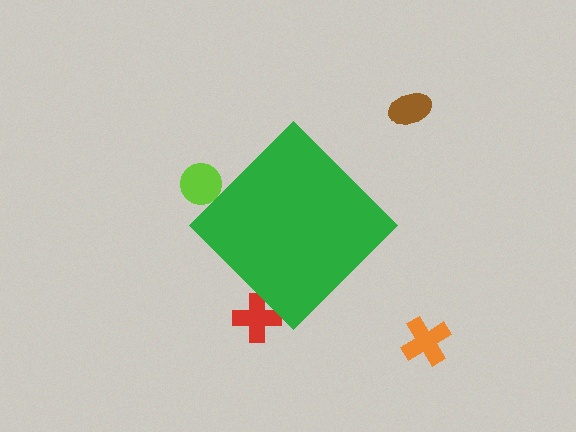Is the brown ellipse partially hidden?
No, the brown ellipse is fully visible.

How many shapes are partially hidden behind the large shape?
2 shapes are partially hidden.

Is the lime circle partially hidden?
Yes, the lime circle is partially hidden behind the green diamond.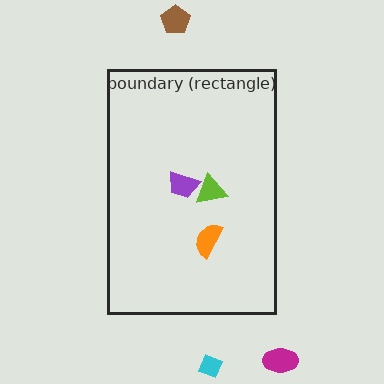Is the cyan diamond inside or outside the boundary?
Outside.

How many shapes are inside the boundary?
3 inside, 3 outside.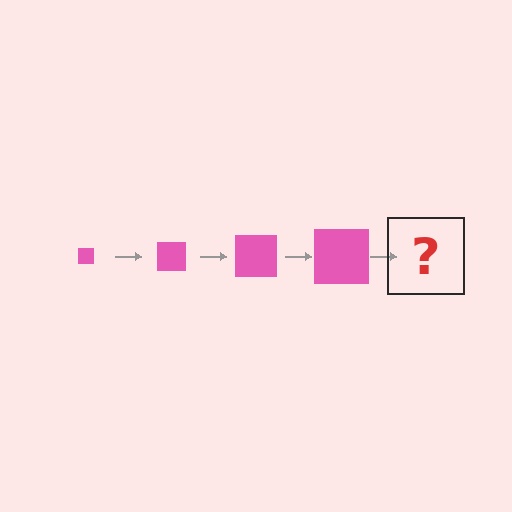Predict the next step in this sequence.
The next step is a pink square, larger than the previous one.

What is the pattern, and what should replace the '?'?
The pattern is that the square gets progressively larger each step. The '?' should be a pink square, larger than the previous one.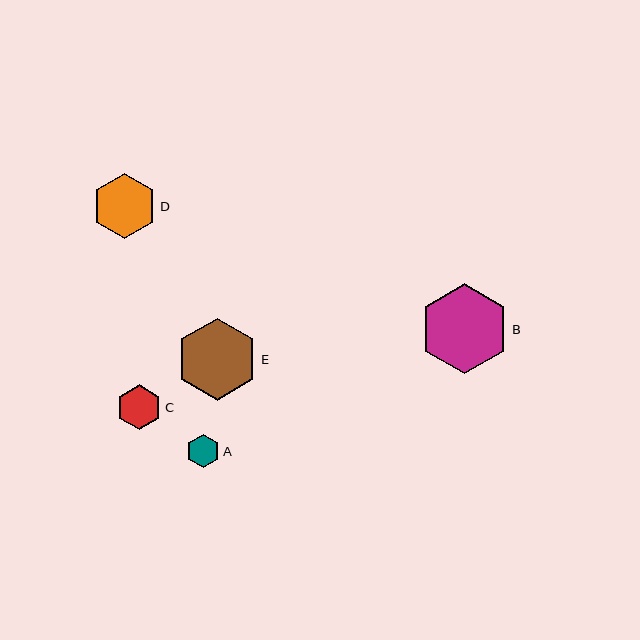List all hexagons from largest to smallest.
From largest to smallest: B, E, D, C, A.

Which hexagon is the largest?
Hexagon B is the largest with a size of approximately 90 pixels.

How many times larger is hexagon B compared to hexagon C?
Hexagon B is approximately 2.0 times the size of hexagon C.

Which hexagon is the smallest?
Hexagon A is the smallest with a size of approximately 33 pixels.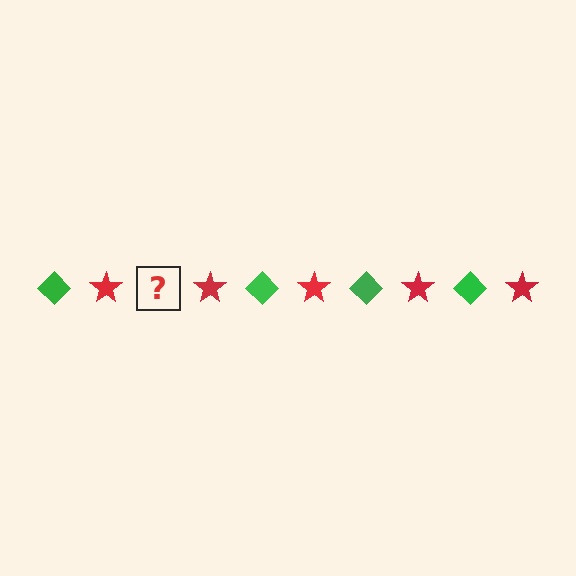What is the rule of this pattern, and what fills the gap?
The rule is that the pattern alternates between green diamond and red star. The gap should be filled with a green diamond.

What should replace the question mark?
The question mark should be replaced with a green diamond.